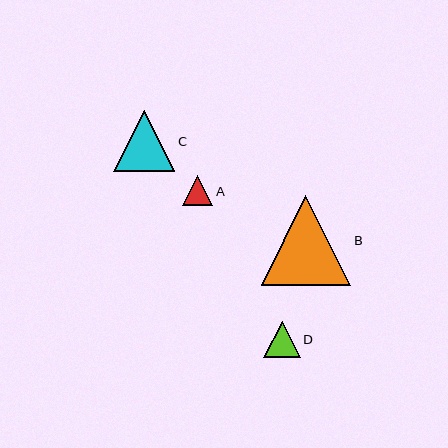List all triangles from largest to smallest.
From largest to smallest: B, C, D, A.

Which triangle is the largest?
Triangle B is the largest with a size of approximately 90 pixels.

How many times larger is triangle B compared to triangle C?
Triangle B is approximately 1.5 times the size of triangle C.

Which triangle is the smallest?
Triangle A is the smallest with a size of approximately 30 pixels.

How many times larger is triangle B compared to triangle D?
Triangle B is approximately 2.5 times the size of triangle D.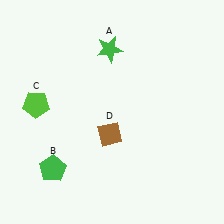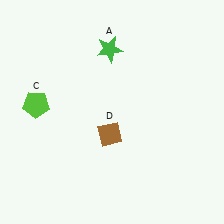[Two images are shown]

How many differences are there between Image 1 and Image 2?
There is 1 difference between the two images.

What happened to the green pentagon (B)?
The green pentagon (B) was removed in Image 2. It was in the bottom-left area of Image 1.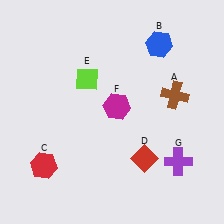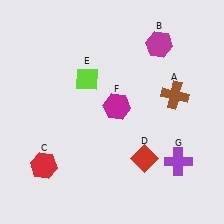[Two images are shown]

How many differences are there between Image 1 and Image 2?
There is 1 difference between the two images.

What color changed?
The hexagon (B) changed from blue in Image 1 to magenta in Image 2.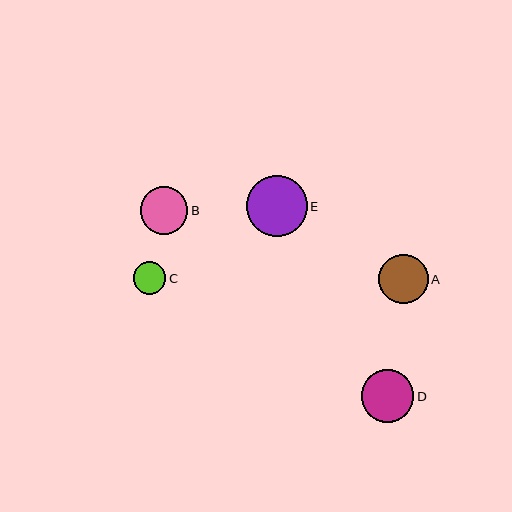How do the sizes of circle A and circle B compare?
Circle A and circle B are approximately the same size.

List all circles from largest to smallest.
From largest to smallest: E, D, A, B, C.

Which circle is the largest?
Circle E is the largest with a size of approximately 61 pixels.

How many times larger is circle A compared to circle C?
Circle A is approximately 1.5 times the size of circle C.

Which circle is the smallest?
Circle C is the smallest with a size of approximately 33 pixels.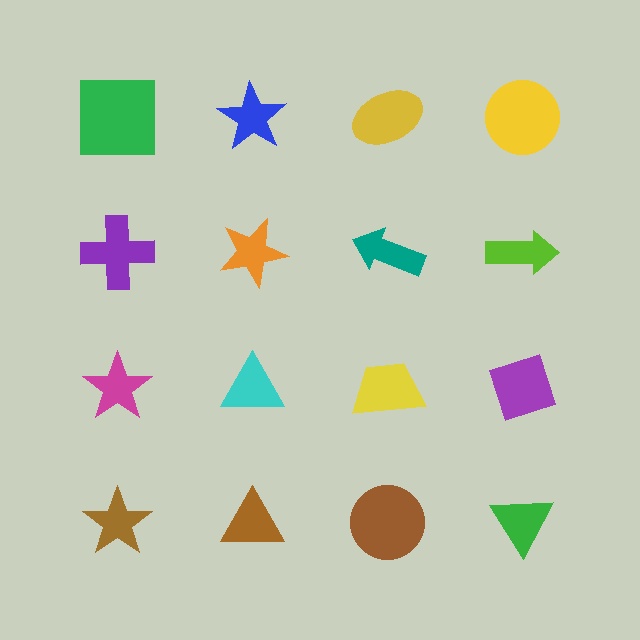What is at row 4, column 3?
A brown circle.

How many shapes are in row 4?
4 shapes.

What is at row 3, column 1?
A magenta star.